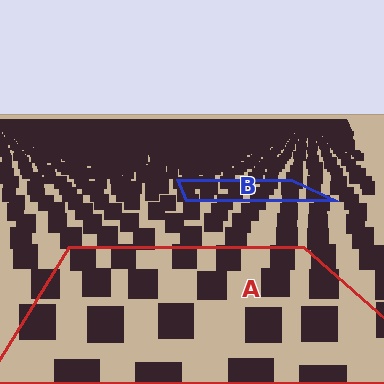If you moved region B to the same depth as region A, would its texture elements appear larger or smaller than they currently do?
They would appear larger. At a closer depth, the same texture elements are projected at a bigger on-screen size.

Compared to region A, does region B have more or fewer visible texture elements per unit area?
Region B has more texture elements per unit area — they are packed more densely because it is farther away.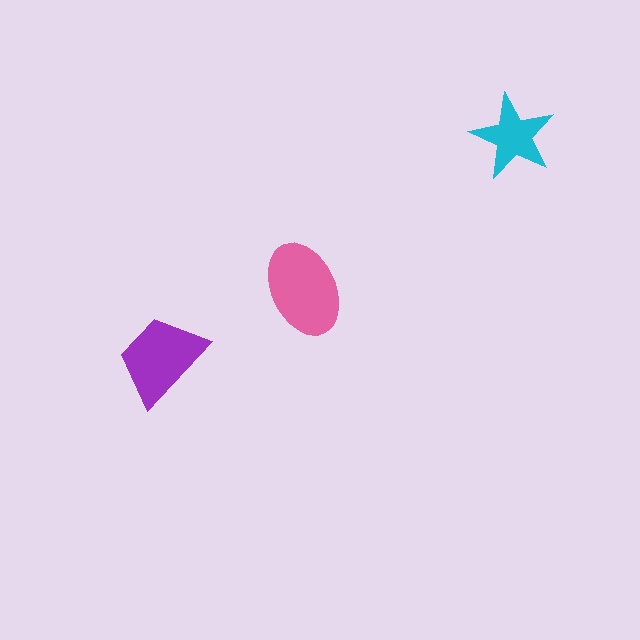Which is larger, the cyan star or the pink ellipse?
The pink ellipse.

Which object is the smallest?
The cyan star.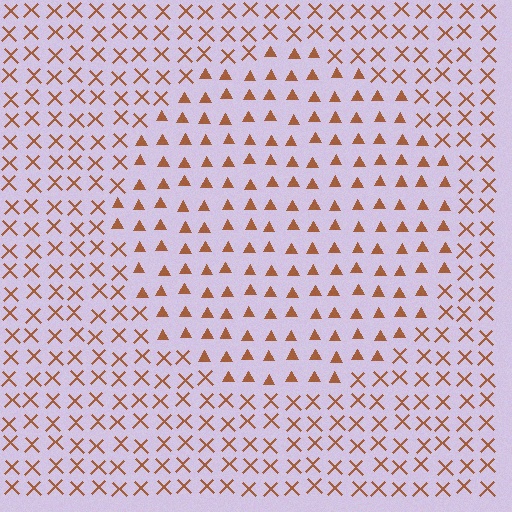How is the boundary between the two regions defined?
The boundary is defined by a change in element shape: triangles inside vs. X marks outside. All elements share the same color and spacing.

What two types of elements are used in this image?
The image uses triangles inside the circle region and X marks outside it.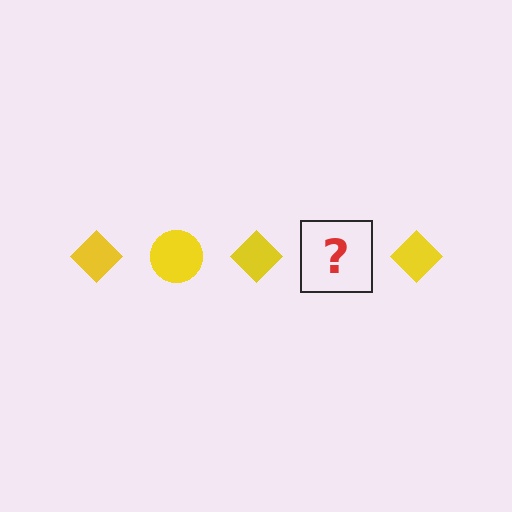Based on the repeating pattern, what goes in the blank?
The blank should be a yellow circle.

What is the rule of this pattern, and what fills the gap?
The rule is that the pattern cycles through diamond, circle shapes in yellow. The gap should be filled with a yellow circle.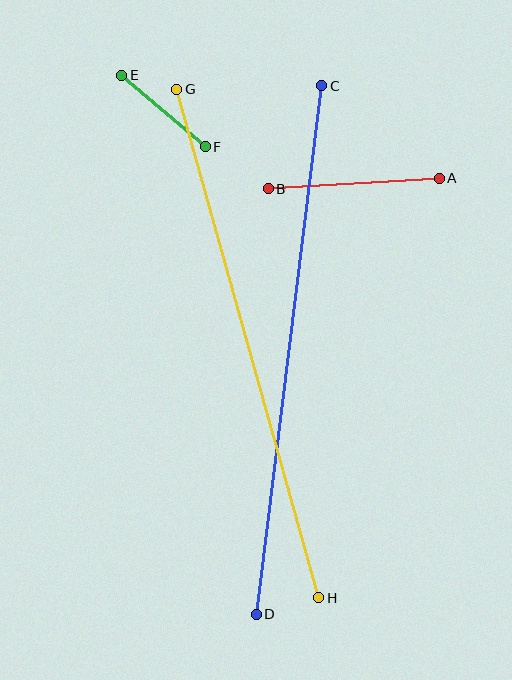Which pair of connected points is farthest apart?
Points C and D are farthest apart.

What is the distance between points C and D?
The distance is approximately 533 pixels.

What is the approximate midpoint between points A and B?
The midpoint is at approximately (354, 184) pixels.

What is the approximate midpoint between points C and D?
The midpoint is at approximately (289, 350) pixels.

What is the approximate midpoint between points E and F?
The midpoint is at approximately (164, 111) pixels.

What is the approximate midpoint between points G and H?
The midpoint is at approximately (248, 343) pixels.